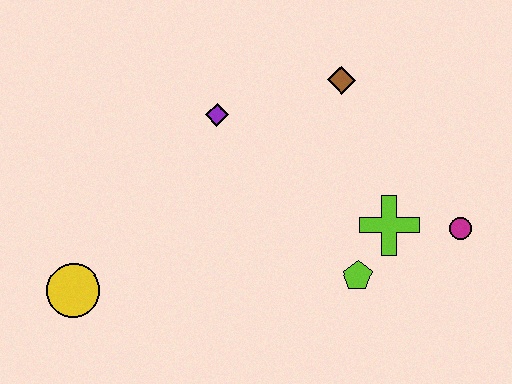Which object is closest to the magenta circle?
The lime cross is closest to the magenta circle.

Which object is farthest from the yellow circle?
The magenta circle is farthest from the yellow circle.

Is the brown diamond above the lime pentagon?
Yes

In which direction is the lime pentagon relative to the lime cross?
The lime pentagon is below the lime cross.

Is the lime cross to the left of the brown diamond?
No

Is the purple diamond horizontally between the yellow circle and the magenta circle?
Yes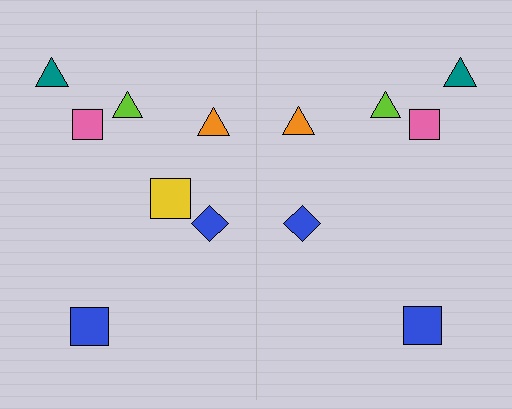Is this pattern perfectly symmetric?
No, the pattern is not perfectly symmetric. A yellow square is missing from the right side.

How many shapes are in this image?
There are 13 shapes in this image.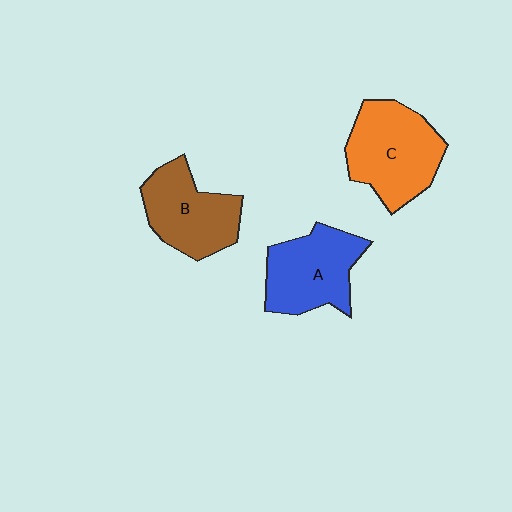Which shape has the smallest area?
Shape B (brown).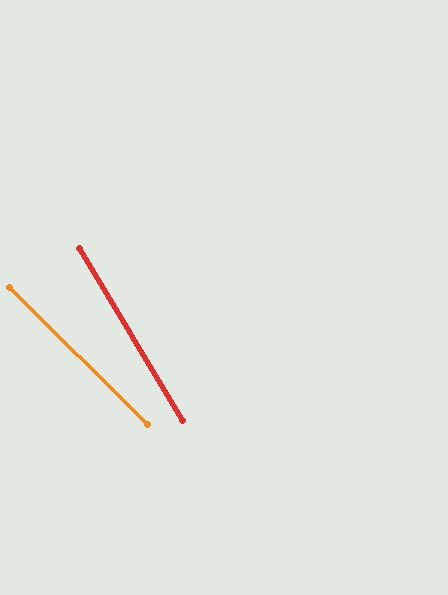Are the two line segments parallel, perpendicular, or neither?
Neither parallel nor perpendicular — they differ by about 14°.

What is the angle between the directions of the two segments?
Approximately 14 degrees.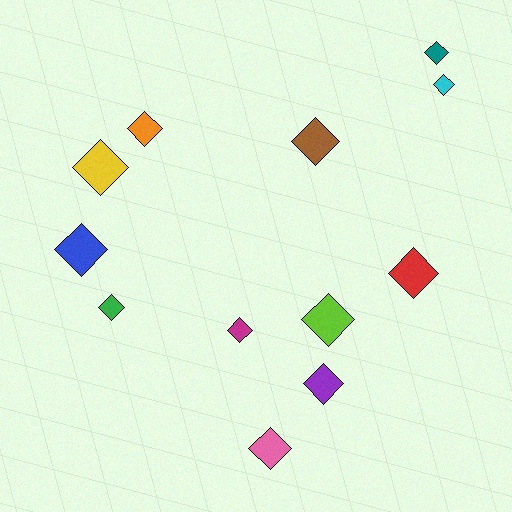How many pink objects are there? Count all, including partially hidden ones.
There is 1 pink object.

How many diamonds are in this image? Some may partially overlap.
There are 12 diamonds.